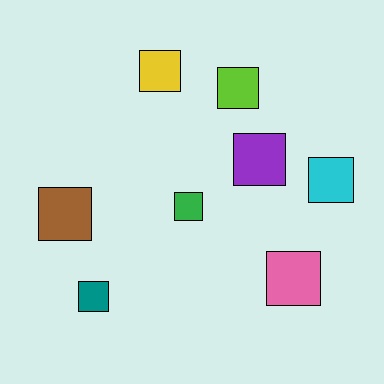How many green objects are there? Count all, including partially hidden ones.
There is 1 green object.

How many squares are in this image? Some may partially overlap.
There are 8 squares.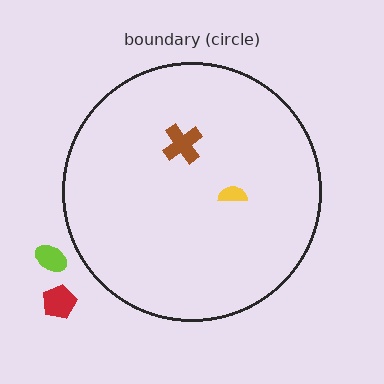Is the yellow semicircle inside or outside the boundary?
Inside.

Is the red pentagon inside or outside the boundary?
Outside.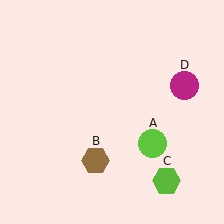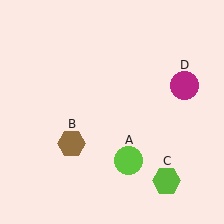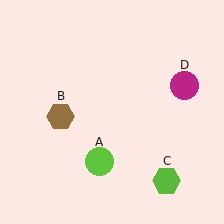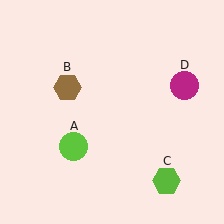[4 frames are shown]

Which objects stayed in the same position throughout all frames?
Lime hexagon (object C) and magenta circle (object D) remained stationary.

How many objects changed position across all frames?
2 objects changed position: lime circle (object A), brown hexagon (object B).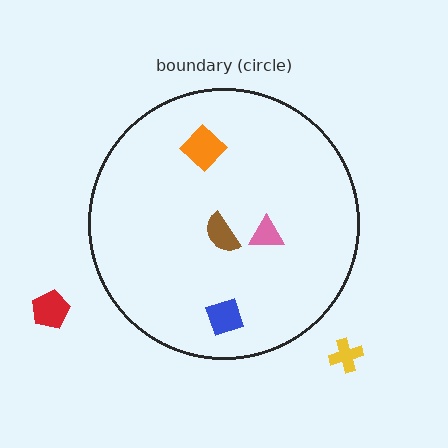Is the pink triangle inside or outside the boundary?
Inside.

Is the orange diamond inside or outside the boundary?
Inside.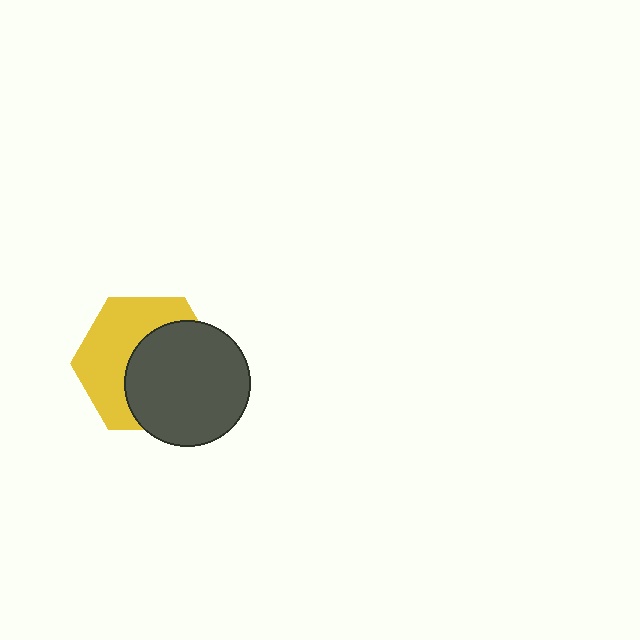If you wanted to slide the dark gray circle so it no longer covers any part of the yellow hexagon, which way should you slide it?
Slide it toward the lower-right — that is the most direct way to separate the two shapes.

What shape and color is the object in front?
The object in front is a dark gray circle.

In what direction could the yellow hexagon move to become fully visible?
The yellow hexagon could move toward the upper-left. That would shift it out from behind the dark gray circle entirely.